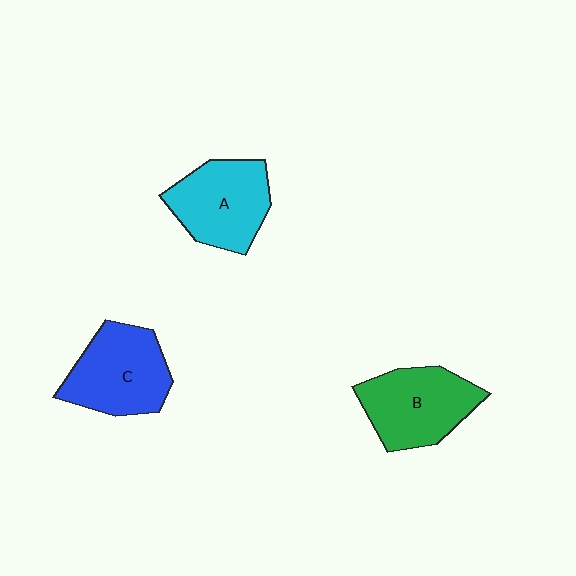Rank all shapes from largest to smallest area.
From largest to smallest: C (blue), B (green), A (cyan).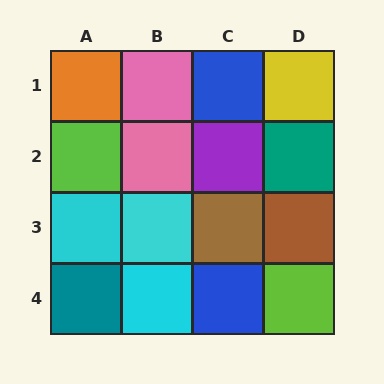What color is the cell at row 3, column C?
Brown.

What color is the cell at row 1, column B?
Pink.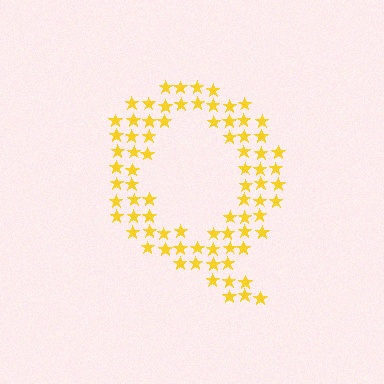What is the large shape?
The large shape is the letter Q.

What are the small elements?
The small elements are stars.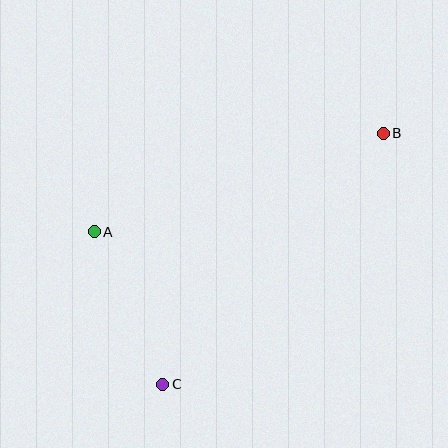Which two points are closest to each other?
Points A and C are closest to each other.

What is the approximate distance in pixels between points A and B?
The distance between A and B is approximately 305 pixels.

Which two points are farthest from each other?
Points B and C are farthest from each other.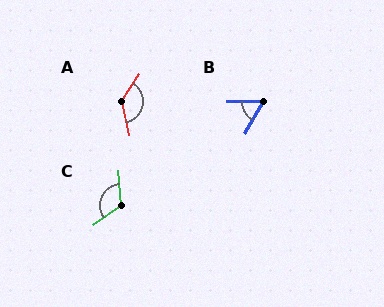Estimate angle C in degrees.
Approximately 122 degrees.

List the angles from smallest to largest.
B (60°), C (122°), A (134°).